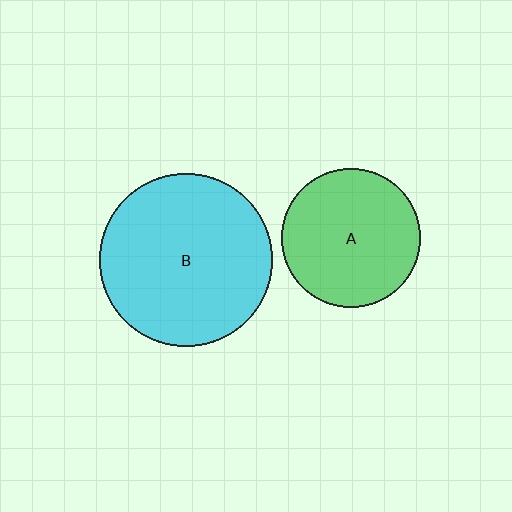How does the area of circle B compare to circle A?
Approximately 1.5 times.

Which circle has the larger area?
Circle B (cyan).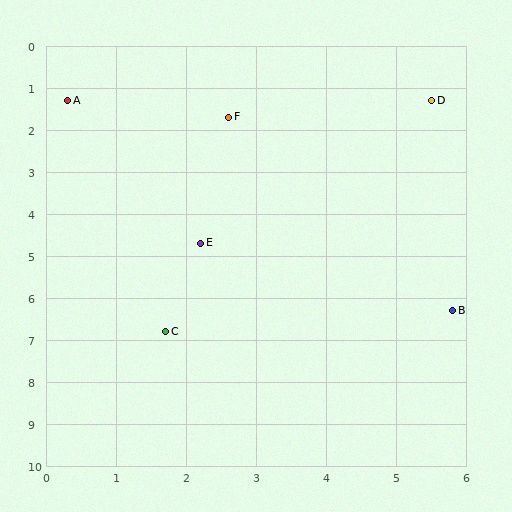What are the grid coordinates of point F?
Point F is at approximately (2.6, 1.7).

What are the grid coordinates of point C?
Point C is at approximately (1.7, 6.8).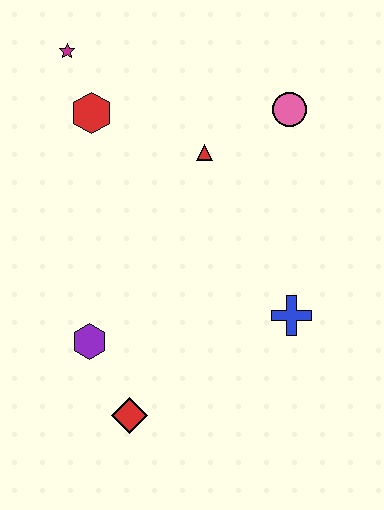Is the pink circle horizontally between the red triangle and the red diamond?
No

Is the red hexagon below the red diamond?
No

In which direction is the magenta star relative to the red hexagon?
The magenta star is above the red hexagon.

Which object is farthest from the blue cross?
The magenta star is farthest from the blue cross.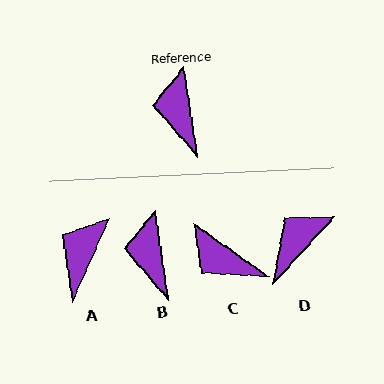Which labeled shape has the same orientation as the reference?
B.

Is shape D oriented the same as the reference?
No, it is off by about 51 degrees.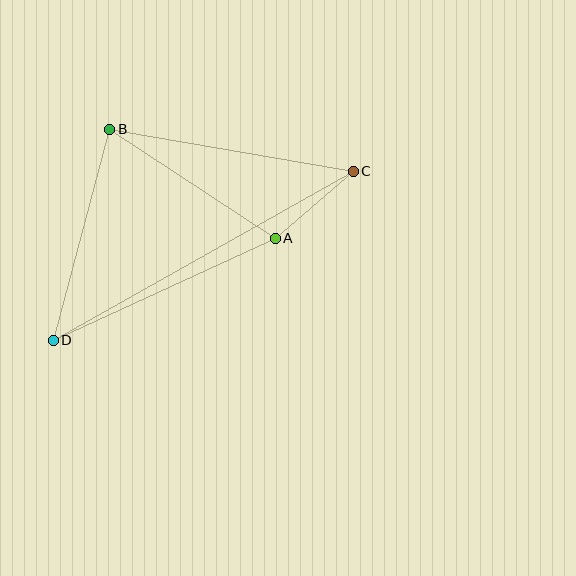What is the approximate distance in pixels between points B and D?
The distance between B and D is approximately 219 pixels.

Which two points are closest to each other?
Points A and C are closest to each other.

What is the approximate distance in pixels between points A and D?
The distance between A and D is approximately 245 pixels.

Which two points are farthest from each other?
Points C and D are farthest from each other.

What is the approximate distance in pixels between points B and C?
The distance between B and C is approximately 247 pixels.